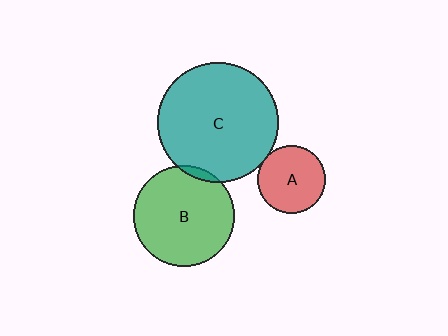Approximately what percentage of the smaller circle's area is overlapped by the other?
Approximately 5%.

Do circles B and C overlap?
Yes.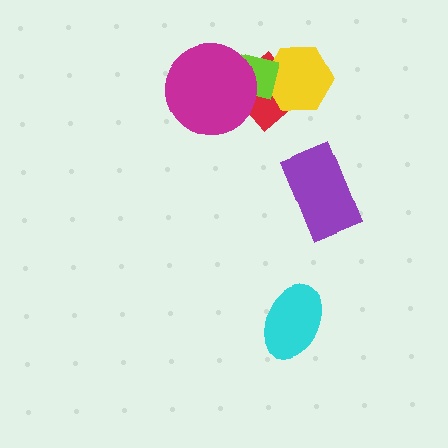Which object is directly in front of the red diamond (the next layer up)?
The yellow hexagon is directly in front of the red diamond.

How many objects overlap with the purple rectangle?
0 objects overlap with the purple rectangle.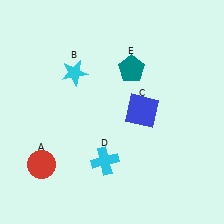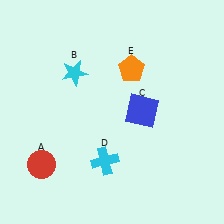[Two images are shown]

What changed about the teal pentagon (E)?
In Image 1, E is teal. In Image 2, it changed to orange.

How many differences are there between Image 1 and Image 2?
There is 1 difference between the two images.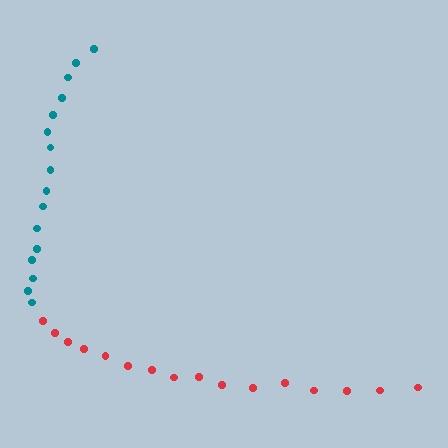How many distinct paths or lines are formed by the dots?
There are 2 distinct paths.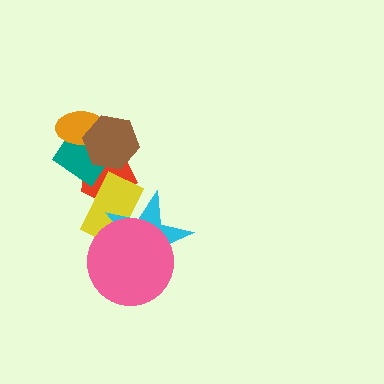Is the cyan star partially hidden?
Yes, it is partially covered by another shape.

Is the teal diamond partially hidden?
Yes, it is partially covered by another shape.